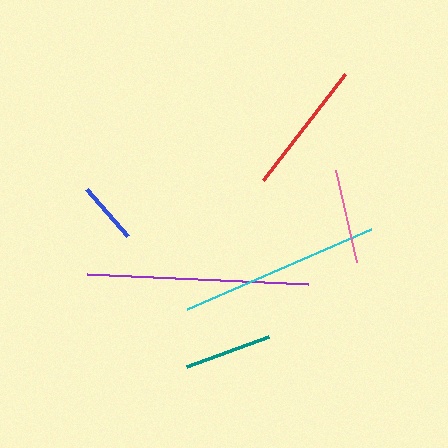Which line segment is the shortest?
The blue line is the shortest at approximately 62 pixels.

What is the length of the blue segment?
The blue segment is approximately 62 pixels long.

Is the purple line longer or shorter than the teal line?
The purple line is longer than the teal line.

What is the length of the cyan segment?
The cyan segment is approximately 201 pixels long.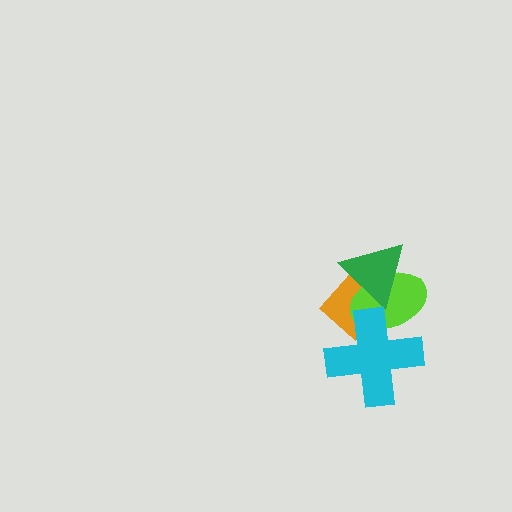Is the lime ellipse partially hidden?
Yes, it is partially covered by another shape.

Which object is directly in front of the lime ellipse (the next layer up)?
The green triangle is directly in front of the lime ellipse.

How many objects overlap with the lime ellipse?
3 objects overlap with the lime ellipse.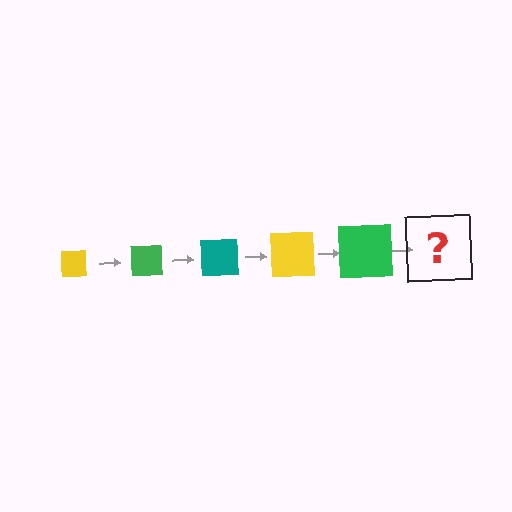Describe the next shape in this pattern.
It should be a teal square, larger than the previous one.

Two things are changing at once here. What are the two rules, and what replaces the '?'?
The two rules are that the square grows larger each step and the color cycles through yellow, green, and teal. The '?' should be a teal square, larger than the previous one.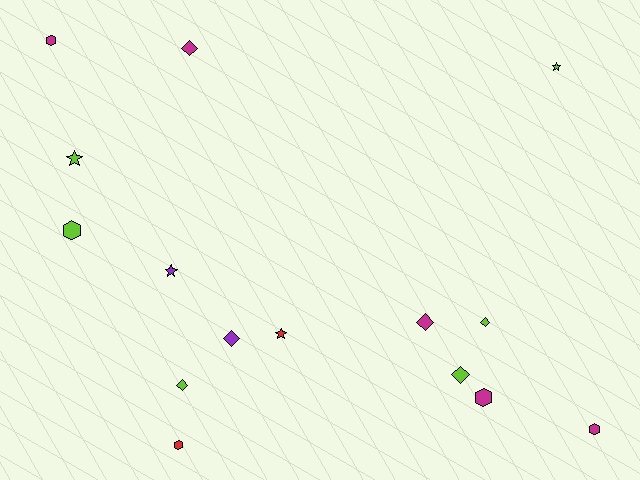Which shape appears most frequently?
Diamond, with 6 objects.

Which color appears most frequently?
Lime, with 6 objects.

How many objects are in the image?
There are 15 objects.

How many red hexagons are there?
There is 1 red hexagon.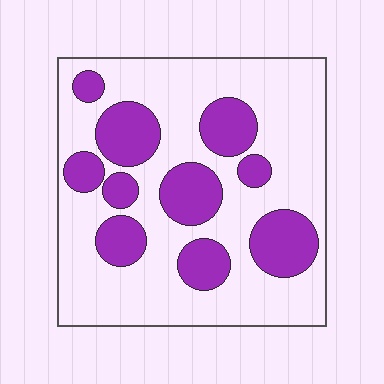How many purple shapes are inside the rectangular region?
10.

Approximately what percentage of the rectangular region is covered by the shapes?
Approximately 30%.